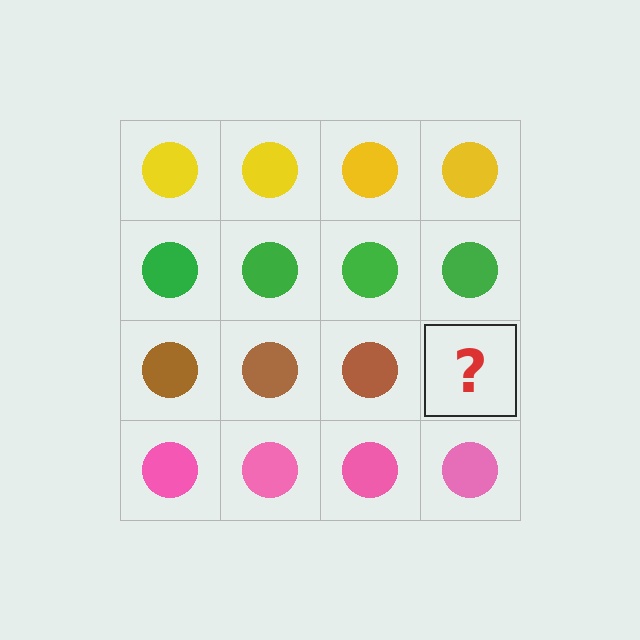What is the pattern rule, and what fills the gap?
The rule is that each row has a consistent color. The gap should be filled with a brown circle.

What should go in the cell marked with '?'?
The missing cell should contain a brown circle.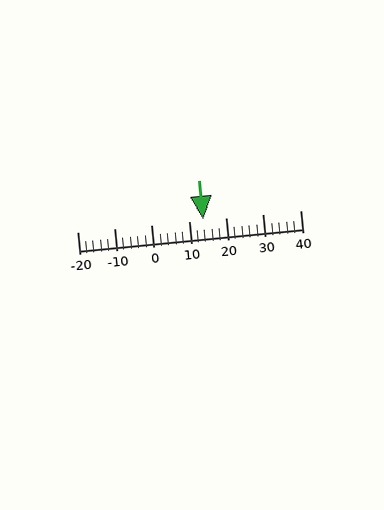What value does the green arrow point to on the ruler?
The green arrow points to approximately 14.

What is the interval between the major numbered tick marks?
The major tick marks are spaced 10 units apart.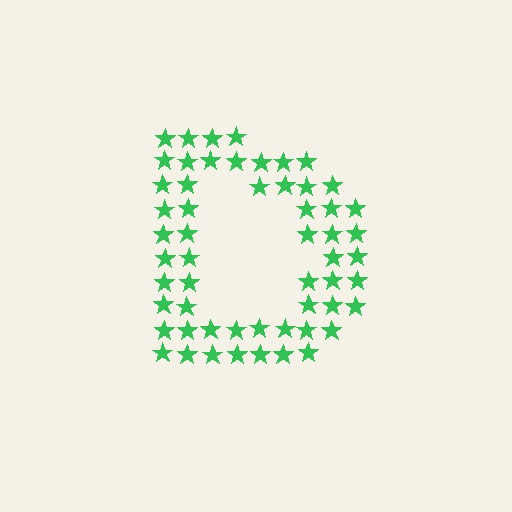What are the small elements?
The small elements are stars.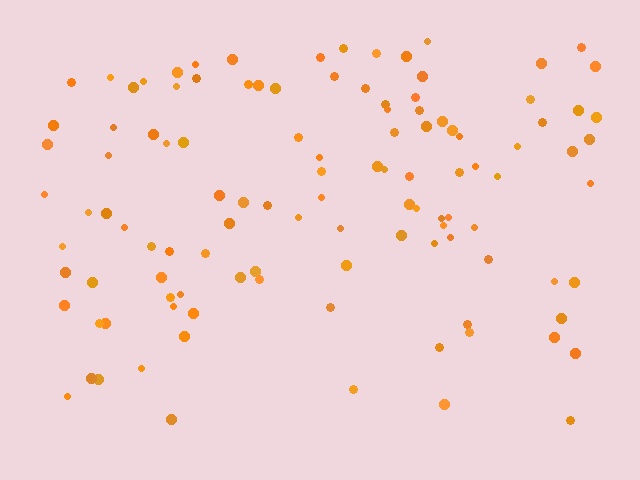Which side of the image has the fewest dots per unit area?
The bottom.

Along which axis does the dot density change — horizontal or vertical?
Vertical.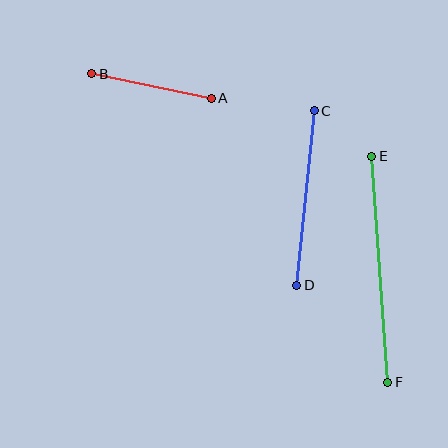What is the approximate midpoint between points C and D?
The midpoint is at approximately (305, 198) pixels.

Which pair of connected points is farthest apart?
Points E and F are farthest apart.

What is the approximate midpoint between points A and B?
The midpoint is at approximately (151, 86) pixels.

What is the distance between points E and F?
The distance is approximately 226 pixels.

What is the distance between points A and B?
The distance is approximately 122 pixels.